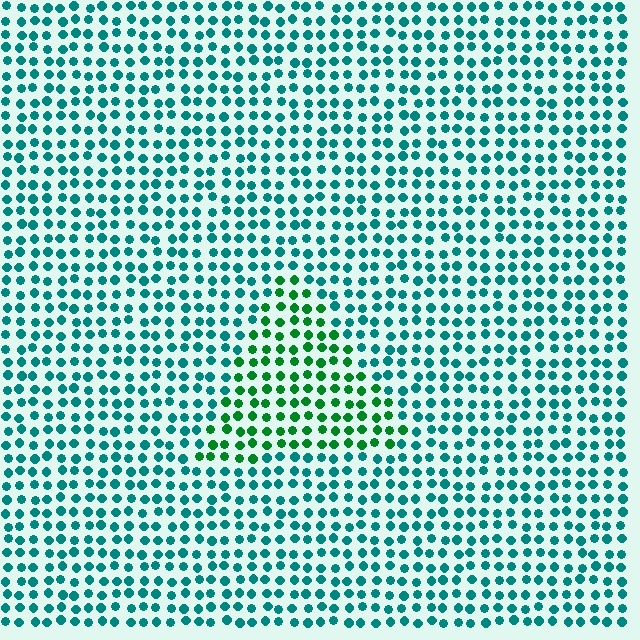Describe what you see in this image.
The image is filled with small teal elements in a uniform arrangement. A triangle-shaped region is visible where the elements are tinted to a slightly different hue, forming a subtle color boundary.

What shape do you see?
I see a triangle.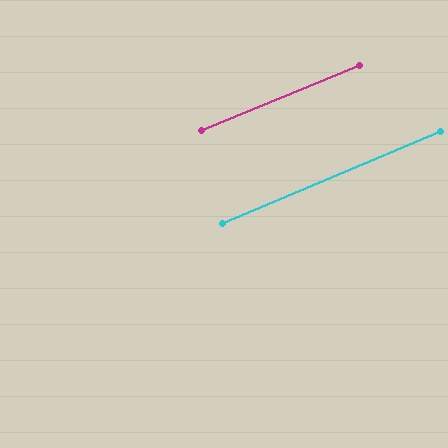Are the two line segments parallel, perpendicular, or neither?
Parallel — their directions differ by only 0.4°.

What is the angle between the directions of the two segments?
Approximately 0 degrees.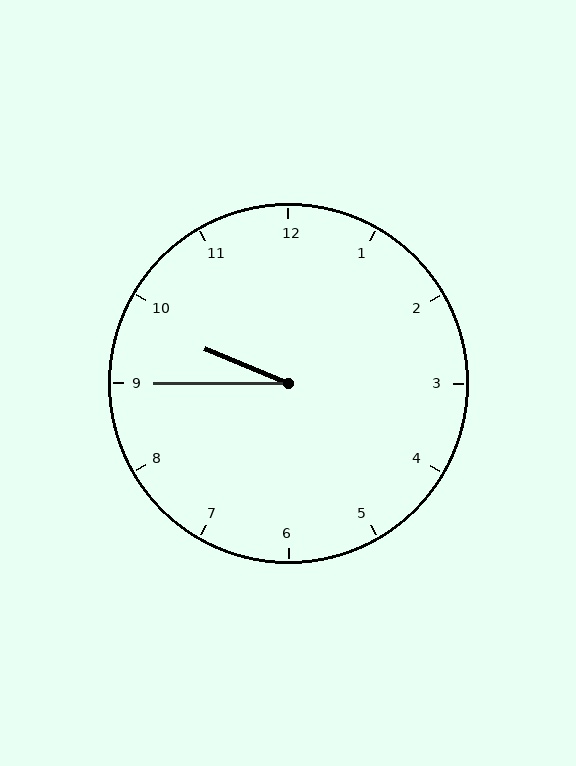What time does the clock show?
9:45.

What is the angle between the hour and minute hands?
Approximately 22 degrees.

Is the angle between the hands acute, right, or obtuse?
It is acute.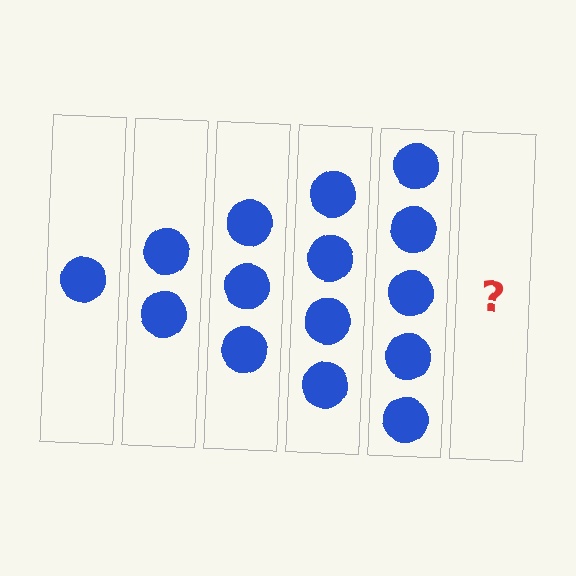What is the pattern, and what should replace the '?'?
The pattern is that each step adds one more circle. The '?' should be 6 circles.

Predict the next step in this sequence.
The next step is 6 circles.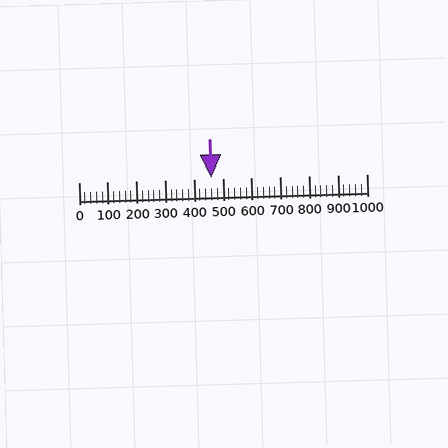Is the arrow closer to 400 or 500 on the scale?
The arrow is closer to 500.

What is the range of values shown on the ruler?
The ruler shows values from 0 to 1000.